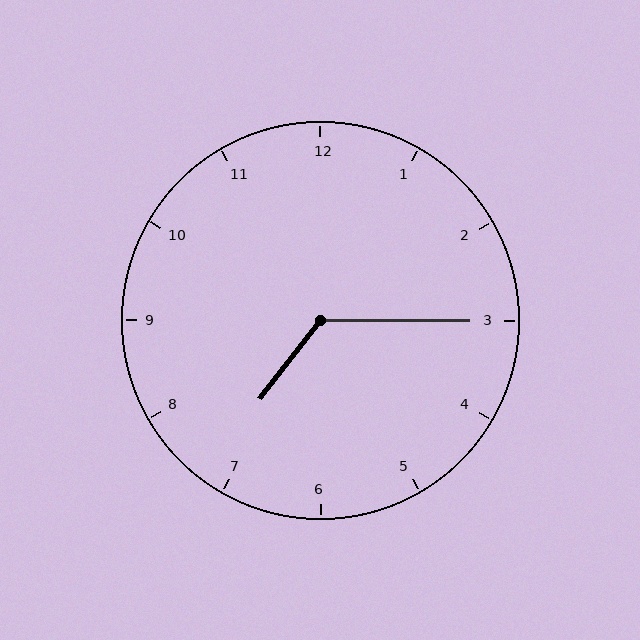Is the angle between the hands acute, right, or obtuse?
It is obtuse.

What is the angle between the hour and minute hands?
Approximately 128 degrees.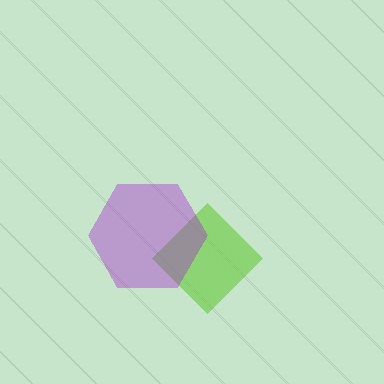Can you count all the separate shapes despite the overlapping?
Yes, there are 2 separate shapes.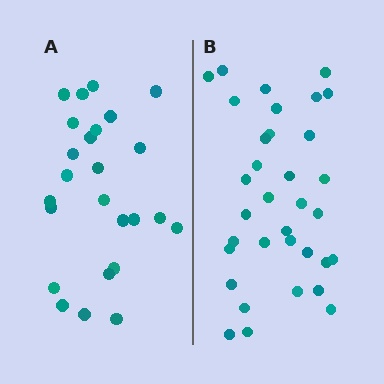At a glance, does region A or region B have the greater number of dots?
Region B (the right region) has more dots.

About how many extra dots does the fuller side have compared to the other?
Region B has roughly 8 or so more dots than region A.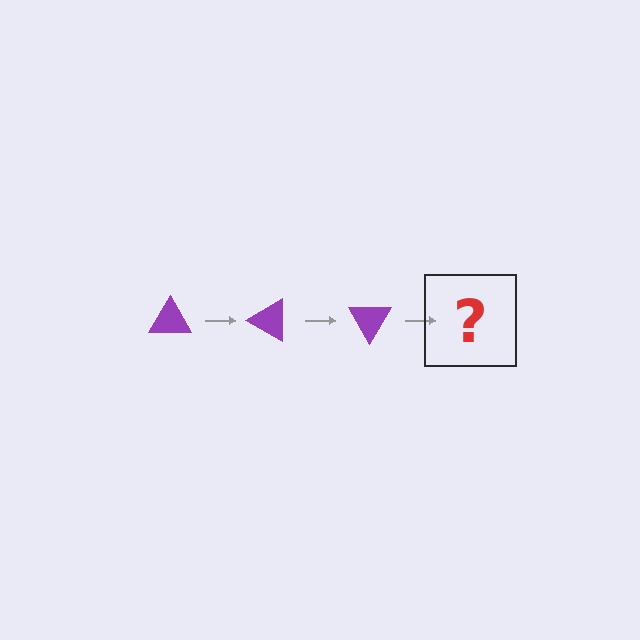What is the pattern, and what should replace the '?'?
The pattern is that the triangle rotates 30 degrees each step. The '?' should be a purple triangle rotated 90 degrees.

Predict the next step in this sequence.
The next step is a purple triangle rotated 90 degrees.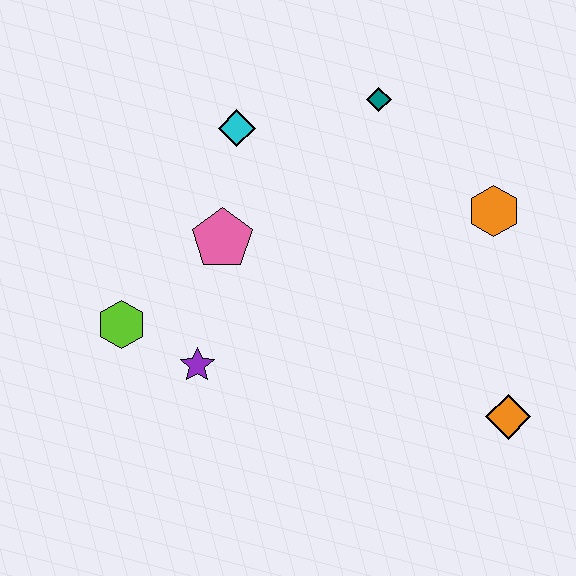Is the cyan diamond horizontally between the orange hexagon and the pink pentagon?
Yes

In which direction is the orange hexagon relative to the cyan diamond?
The orange hexagon is to the right of the cyan diamond.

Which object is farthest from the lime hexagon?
The orange diamond is farthest from the lime hexagon.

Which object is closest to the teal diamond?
The cyan diamond is closest to the teal diamond.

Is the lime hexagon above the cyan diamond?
No